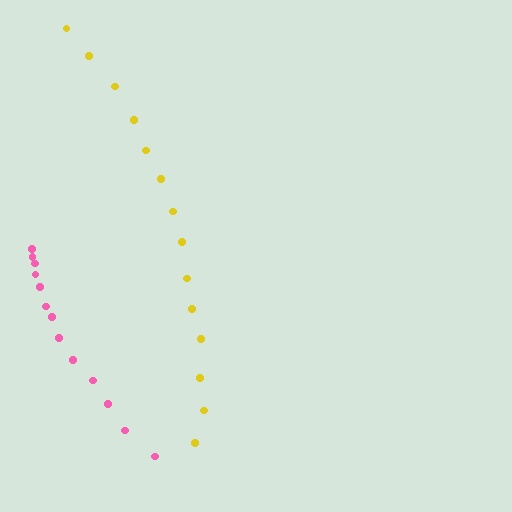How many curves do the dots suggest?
There are 2 distinct paths.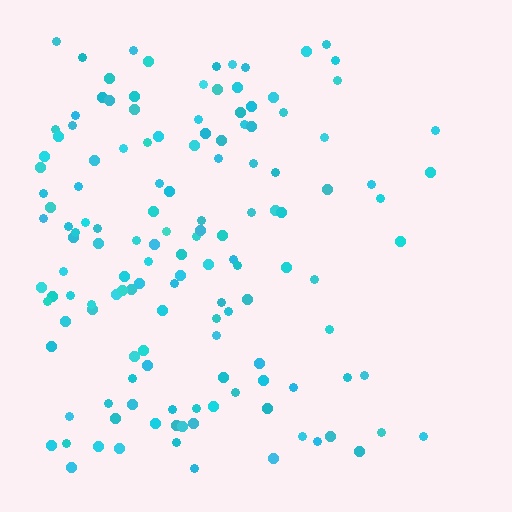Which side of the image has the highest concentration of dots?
The left.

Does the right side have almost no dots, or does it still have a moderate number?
Still a moderate number, just noticeably fewer than the left.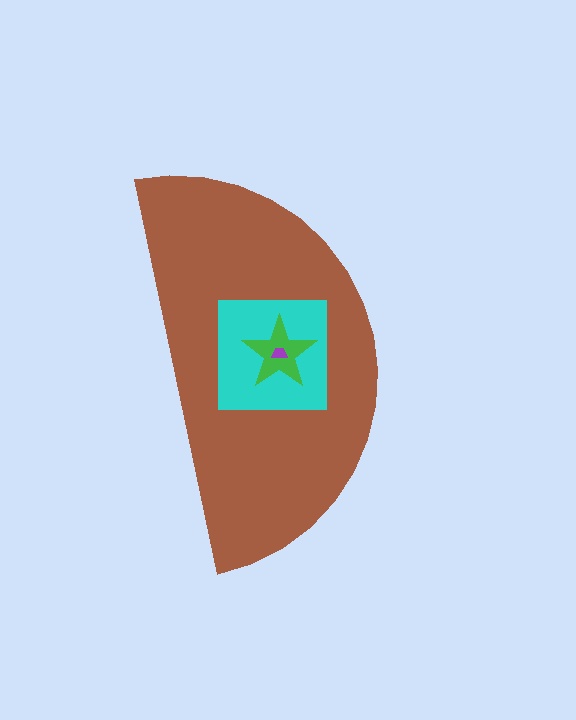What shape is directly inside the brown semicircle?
The cyan square.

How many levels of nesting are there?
4.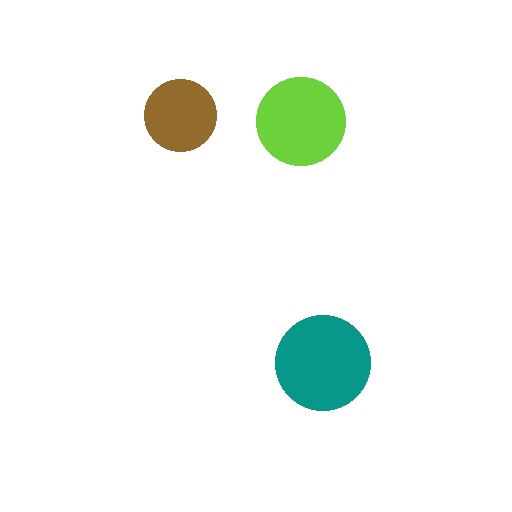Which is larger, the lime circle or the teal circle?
The teal one.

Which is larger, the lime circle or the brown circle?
The lime one.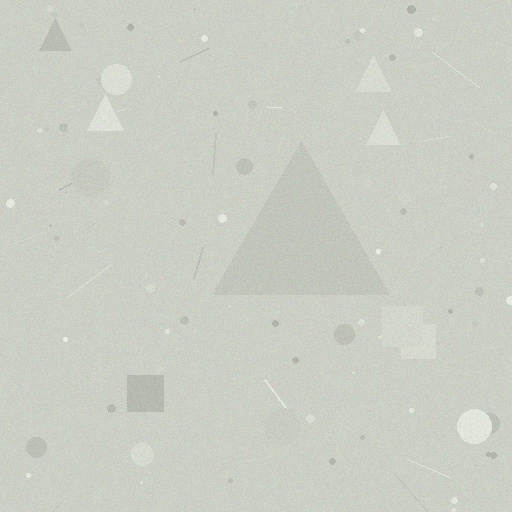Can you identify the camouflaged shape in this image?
The camouflaged shape is a triangle.